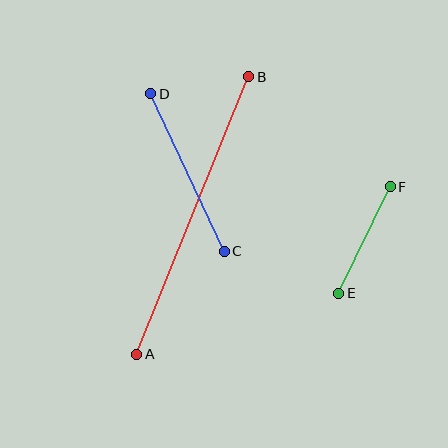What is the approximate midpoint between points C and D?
The midpoint is at approximately (188, 172) pixels.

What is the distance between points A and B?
The distance is approximately 299 pixels.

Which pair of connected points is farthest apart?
Points A and B are farthest apart.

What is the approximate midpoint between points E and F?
The midpoint is at approximately (364, 240) pixels.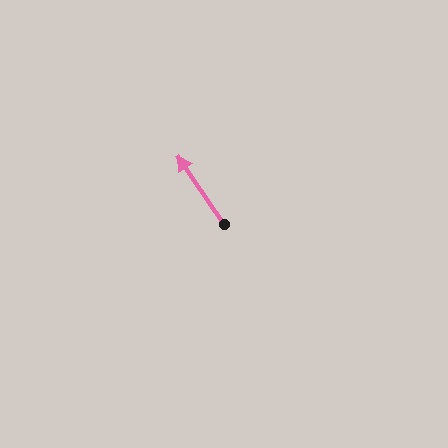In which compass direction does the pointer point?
Northwest.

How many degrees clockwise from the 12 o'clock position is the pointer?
Approximately 326 degrees.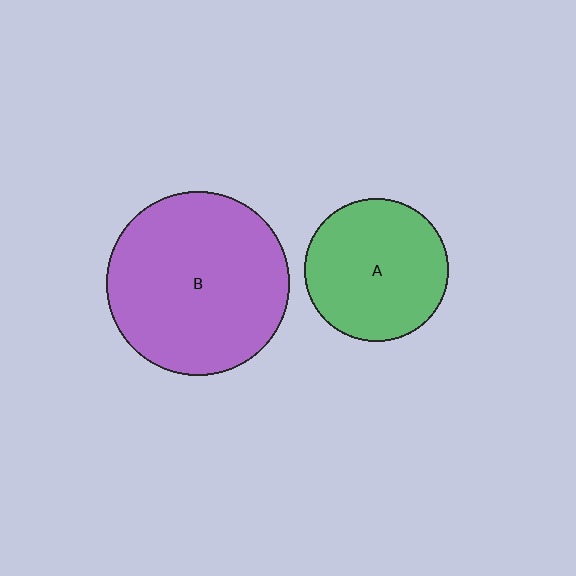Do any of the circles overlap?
No, none of the circles overlap.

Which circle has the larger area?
Circle B (purple).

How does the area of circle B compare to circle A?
Approximately 1.6 times.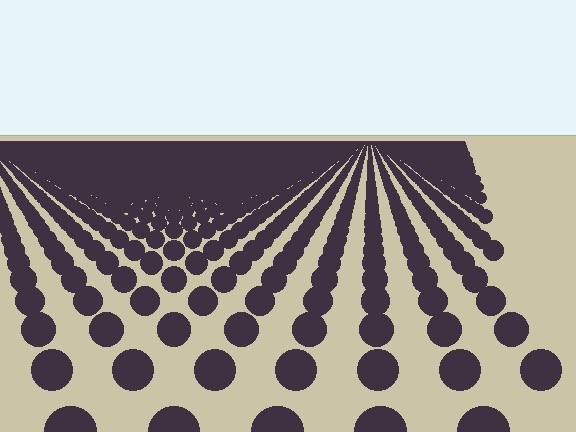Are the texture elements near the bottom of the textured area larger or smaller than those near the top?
Larger. Near the bottom, elements are closer to the viewer and appear at a bigger on-screen size.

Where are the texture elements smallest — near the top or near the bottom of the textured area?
Near the top.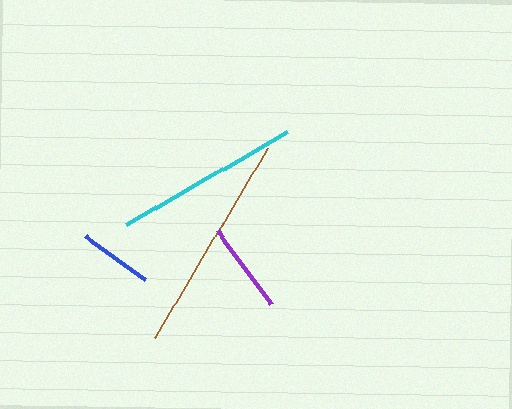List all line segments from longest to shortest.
From longest to shortest: brown, cyan, purple, blue.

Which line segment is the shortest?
The blue line is the shortest at approximately 74 pixels.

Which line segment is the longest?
The brown line is the longest at approximately 220 pixels.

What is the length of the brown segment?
The brown segment is approximately 220 pixels long.